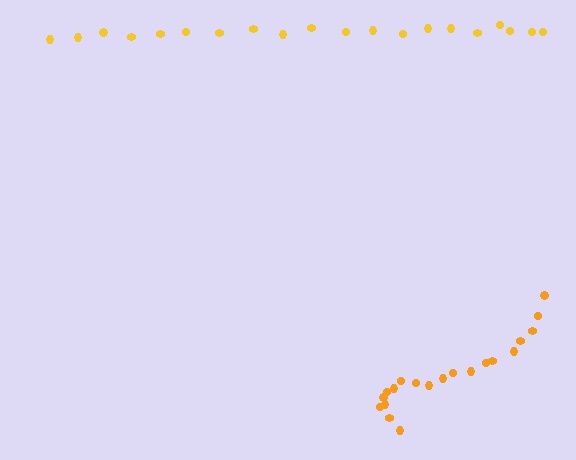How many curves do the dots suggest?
There are 2 distinct paths.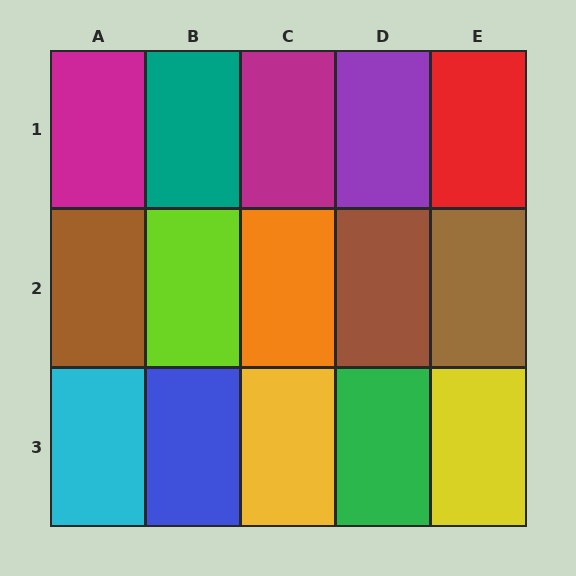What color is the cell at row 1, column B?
Teal.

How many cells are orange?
1 cell is orange.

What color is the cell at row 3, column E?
Yellow.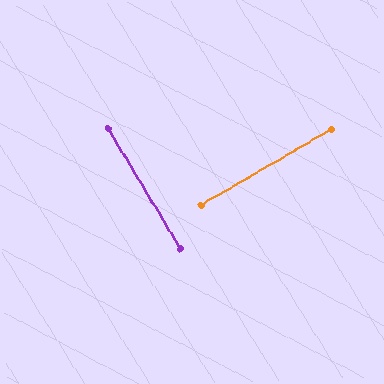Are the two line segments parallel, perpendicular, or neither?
Perpendicular — they meet at approximately 89°.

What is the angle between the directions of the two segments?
Approximately 89 degrees.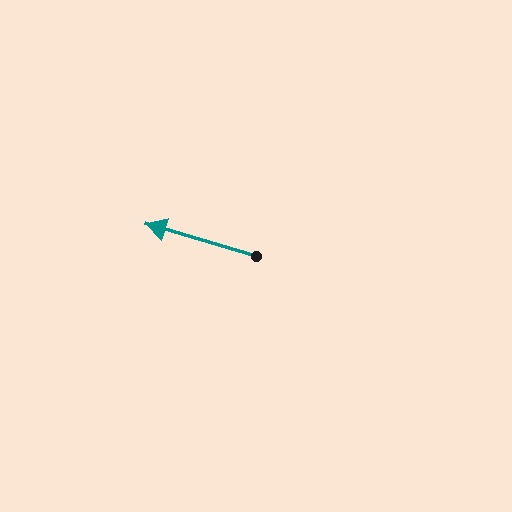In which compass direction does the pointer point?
West.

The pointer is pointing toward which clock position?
Roughly 10 o'clock.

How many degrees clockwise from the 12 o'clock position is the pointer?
Approximately 286 degrees.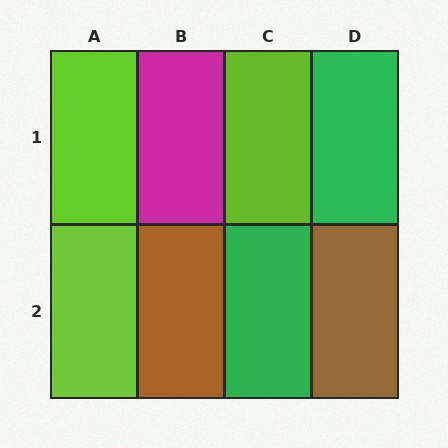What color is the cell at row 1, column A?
Lime.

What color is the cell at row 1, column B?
Magenta.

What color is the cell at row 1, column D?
Green.